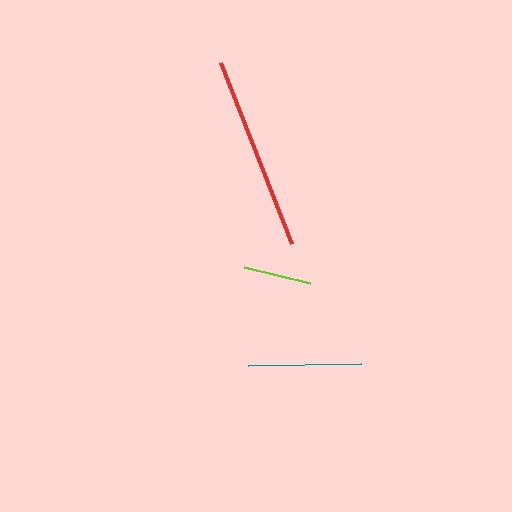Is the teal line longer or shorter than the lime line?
The teal line is longer than the lime line.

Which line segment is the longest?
The red line is the longest at approximately 195 pixels.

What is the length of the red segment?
The red segment is approximately 195 pixels long.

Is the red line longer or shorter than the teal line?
The red line is longer than the teal line.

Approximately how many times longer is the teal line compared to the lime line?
The teal line is approximately 1.7 times the length of the lime line.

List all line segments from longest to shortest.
From longest to shortest: red, teal, lime.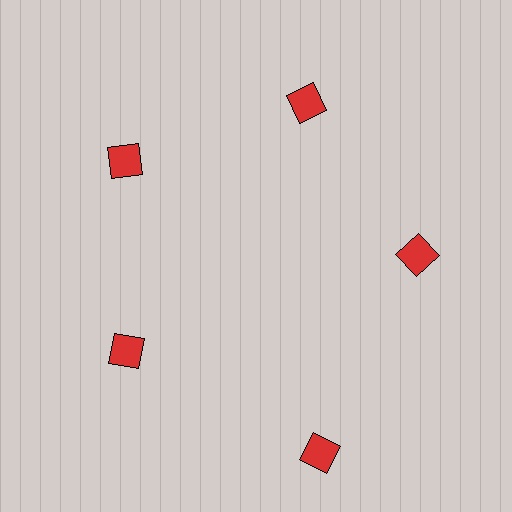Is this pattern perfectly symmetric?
No. The 5 red squares are arranged in a ring, but one element near the 5 o'clock position is pushed outward from the center, breaking the 5-fold rotational symmetry.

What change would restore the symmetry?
The symmetry would be restored by moving it inward, back onto the ring so that all 5 squares sit at equal angles and equal distance from the center.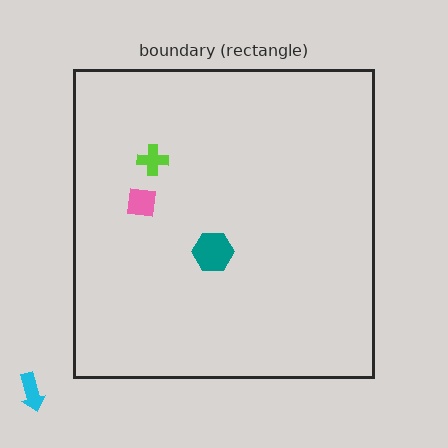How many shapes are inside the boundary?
3 inside, 1 outside.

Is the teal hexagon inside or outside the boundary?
Inside.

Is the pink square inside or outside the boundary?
Inside.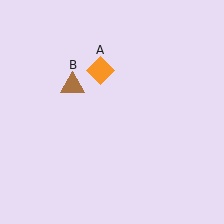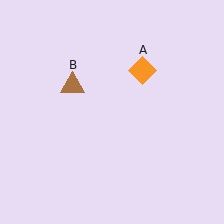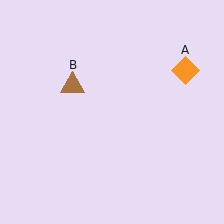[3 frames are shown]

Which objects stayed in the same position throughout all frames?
Brown triangle (object B) remained stationary.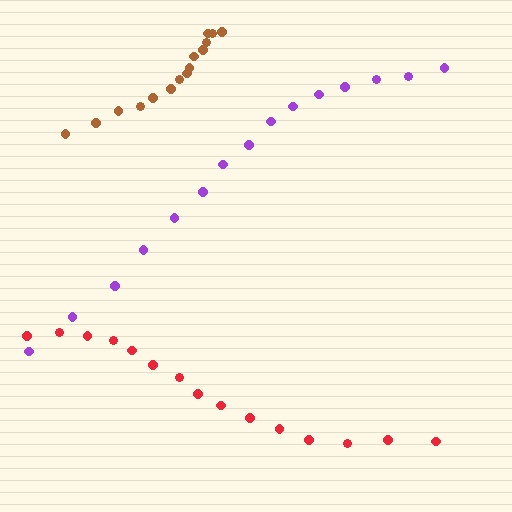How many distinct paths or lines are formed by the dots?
There are 3 distinct paths.